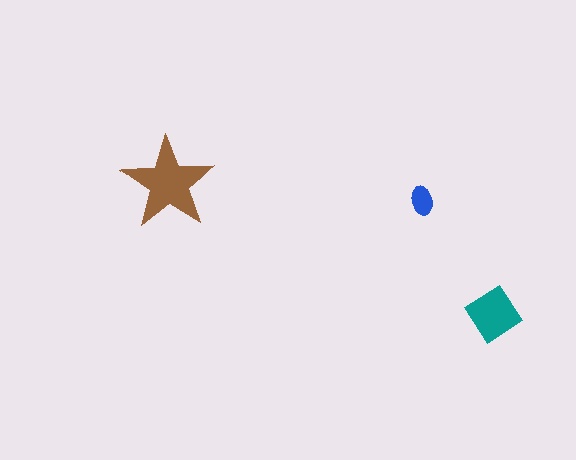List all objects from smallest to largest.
The blue ellipse, the teal diamond, the brown star.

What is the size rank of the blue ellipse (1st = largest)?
3rd.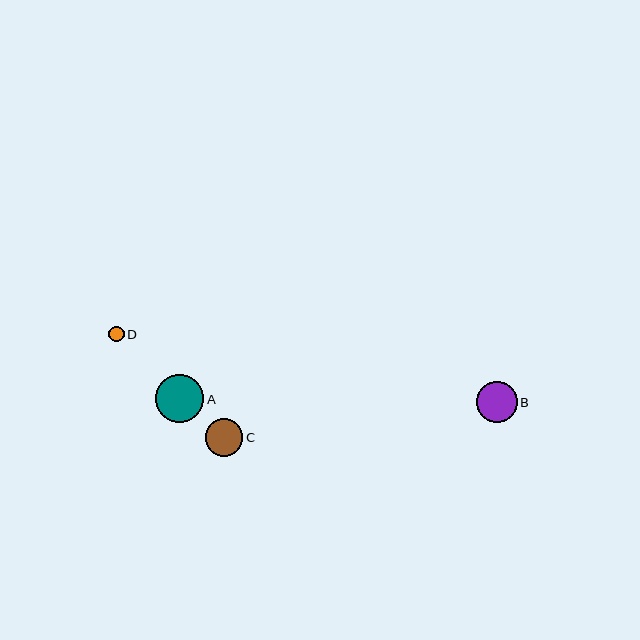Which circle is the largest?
Circle A is the largest with a size of approximately 49 pixels.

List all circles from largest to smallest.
From largest to smallest: A, B, C, D.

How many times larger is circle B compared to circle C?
Circle B is approximately 1.1 times the size of circle C.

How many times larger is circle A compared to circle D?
Circle A is approximately 3.1 times the size of circle D.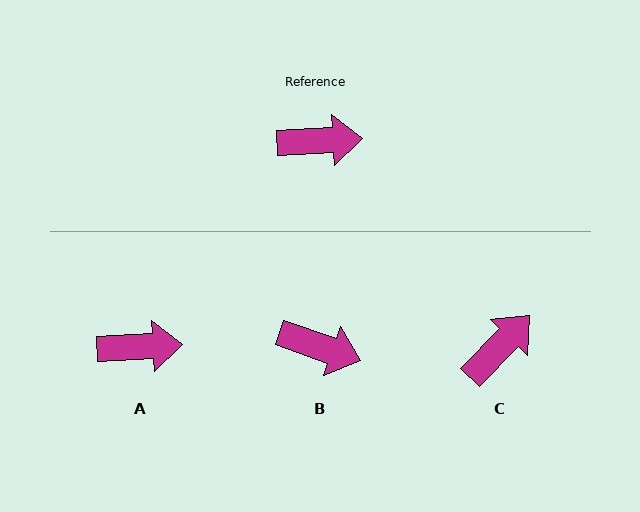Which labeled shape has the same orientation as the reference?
A.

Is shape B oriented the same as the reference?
No, it is off by about 23 degrees.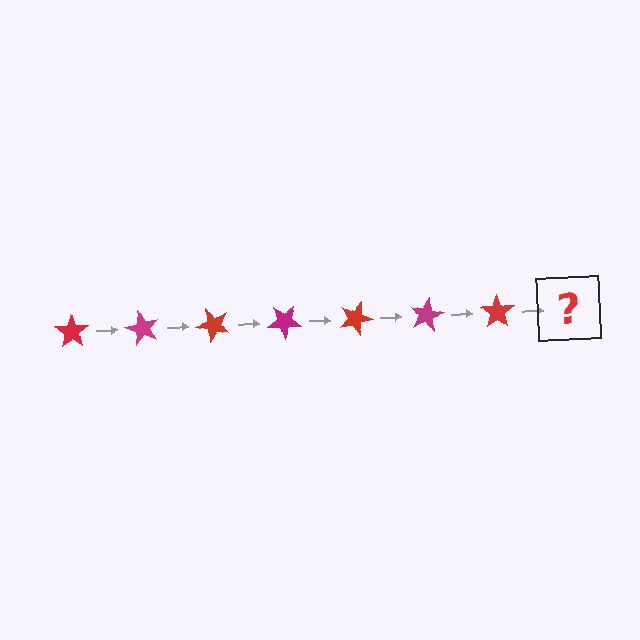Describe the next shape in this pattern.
It should be a magenta star, rotated 420 degrees from the start.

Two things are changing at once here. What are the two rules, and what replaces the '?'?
The two rules are that it rotates 60 degrees each step and the color cycles through red and magenta. The '?' should be a magenta star, rotated 420 degrees from the start.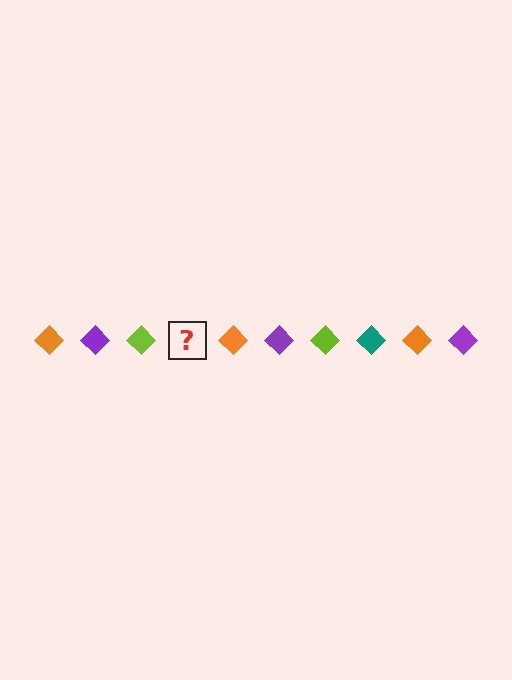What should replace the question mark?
The question mark should be replaced with a teal diamond.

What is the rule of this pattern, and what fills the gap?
The rule is that the pattern cycles through orange, purple, lime, teal diamonds. The gap should be filled with a teal diamond.